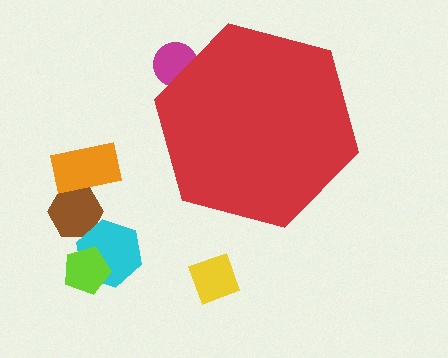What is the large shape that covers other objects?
A red hexagon.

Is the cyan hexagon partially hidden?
No, the cyan hexagon is fully visible.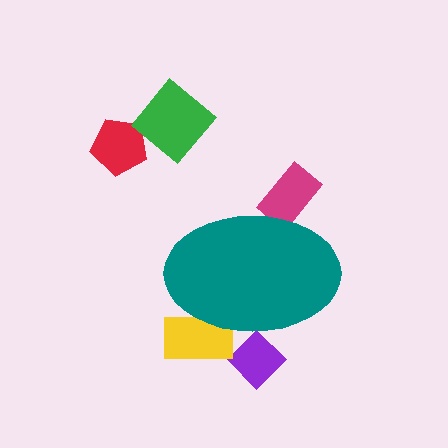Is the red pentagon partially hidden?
No, the red pentagon is fully visible.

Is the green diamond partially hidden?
No, the green diamond is fully visible.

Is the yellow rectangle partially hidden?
Yes, the yellow rectangle is partially hidden behind the teal ellipse.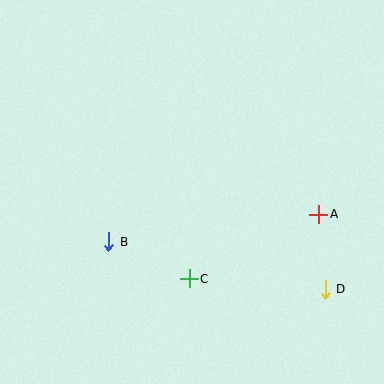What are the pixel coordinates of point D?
Point D is at (325, 289).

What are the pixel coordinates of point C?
Point C is at (189, 279).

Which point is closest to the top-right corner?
Point A is closest to the top-right corner.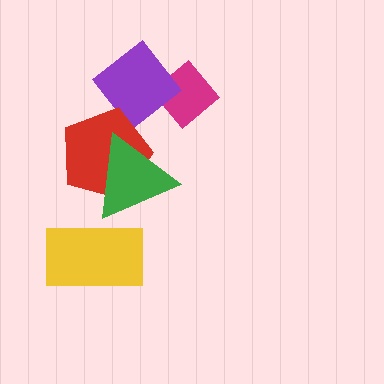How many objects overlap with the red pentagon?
2 objects overlap with the red pentagon.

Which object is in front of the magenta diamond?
The purple diamond is in front of the magenta diamond.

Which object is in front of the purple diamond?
The red pentagon is in front of the purple diamond.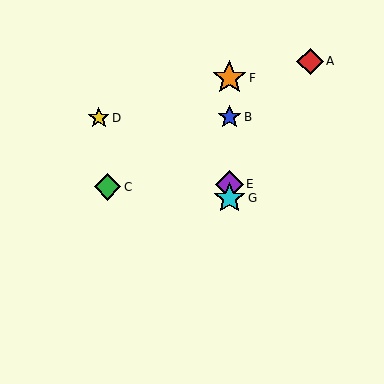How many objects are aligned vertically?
4 objects (B, E, F, G) are aligned vertically.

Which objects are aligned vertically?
Objects B, E, F, G are aligned vertically.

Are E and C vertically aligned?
No, E is at x≈229 and C is at x≈108.